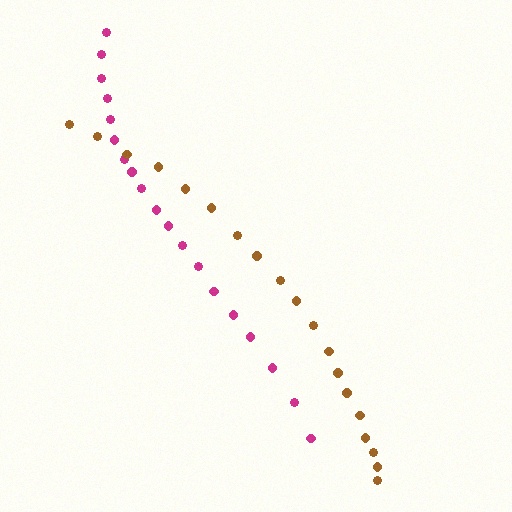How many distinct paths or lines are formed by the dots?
There are 2 distinct paths.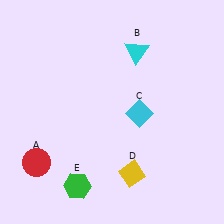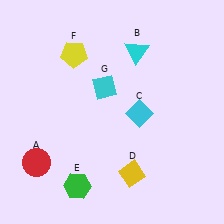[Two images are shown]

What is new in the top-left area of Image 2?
A cyan diamond (G) was added in the top-left area of Image 2.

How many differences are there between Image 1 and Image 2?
There are 2 differences between the two images.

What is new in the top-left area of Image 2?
A yellow pentagon (F) was added in the top-left area of Image 2.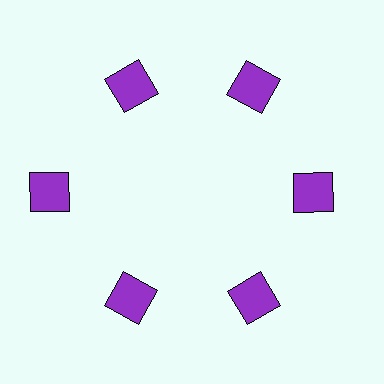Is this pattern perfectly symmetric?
No. The 6 purple squares are arranged in a ring, but one element near the 9 o'clock position is pushed outward from the center, breaking the 6-fold rotational symmetry.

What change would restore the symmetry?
The symmetry would be restored by moving it inward, back onto the ring so that all 6 squares sit at equal angles and equal distance from the center.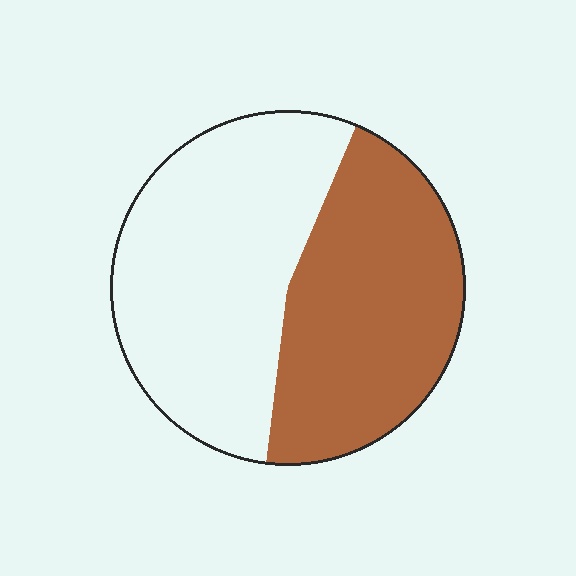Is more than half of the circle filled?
No.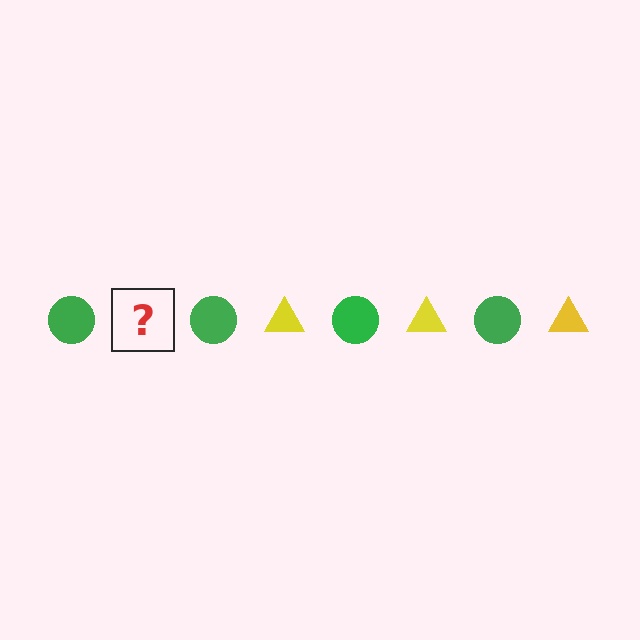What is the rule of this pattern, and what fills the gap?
The rule is that the pattern alternates between green circle and yellow triangle. The gap should be filled with a yellow triangle.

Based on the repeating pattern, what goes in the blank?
The blank should be a yellow triangle.